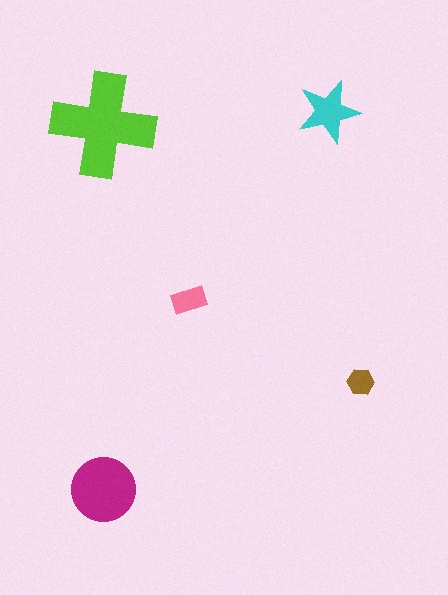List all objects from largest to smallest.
The lime cross, the magenta circle, the cyan star, the pink rectangle, the brown hexagon.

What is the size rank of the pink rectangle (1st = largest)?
4th.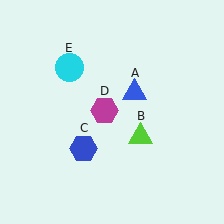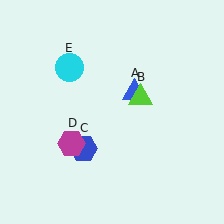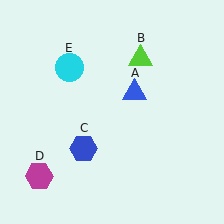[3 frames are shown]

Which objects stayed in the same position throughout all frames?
Blue triangle (object A) and blue hexagon (object C) and cyan circle (object E) remained stationary.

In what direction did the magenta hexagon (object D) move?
The magenta hexagon (object D) moved down and to the left.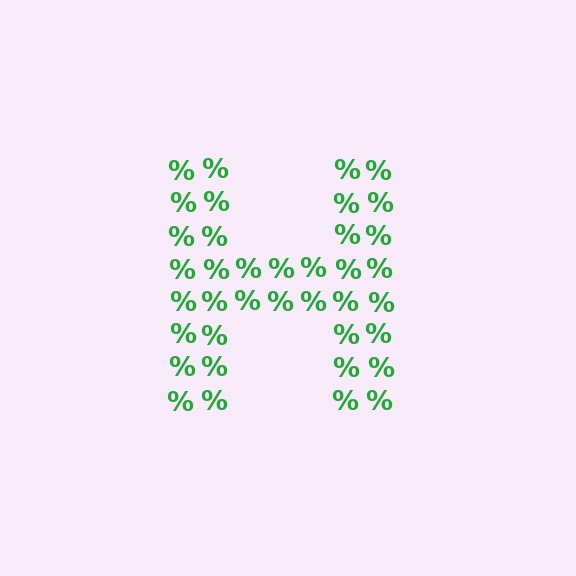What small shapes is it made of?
It is made of small percent signs.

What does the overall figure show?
The overall figure shows the letter H.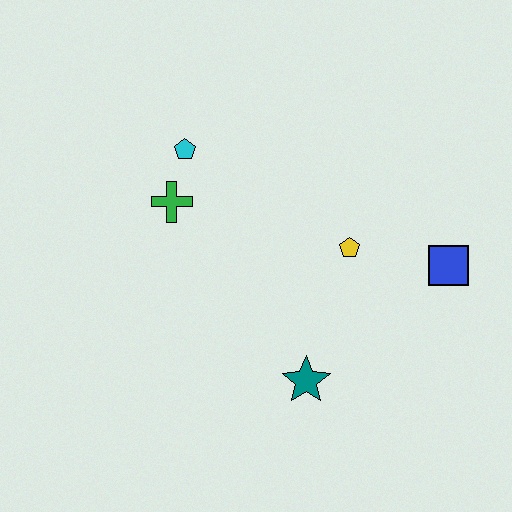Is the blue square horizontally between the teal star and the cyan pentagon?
No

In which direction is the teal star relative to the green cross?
The teal star is below the green cross.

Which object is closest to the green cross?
The cyan pentagon is closest to the green cross.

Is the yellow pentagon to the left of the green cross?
No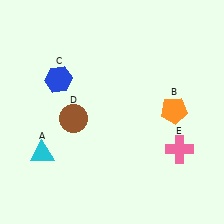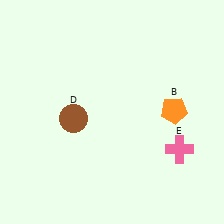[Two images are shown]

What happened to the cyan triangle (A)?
The cyan triangle (A) was removed in Image 2. It was in the bottom-left area of Image 1.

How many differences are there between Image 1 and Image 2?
There are 2 differences between the two images.